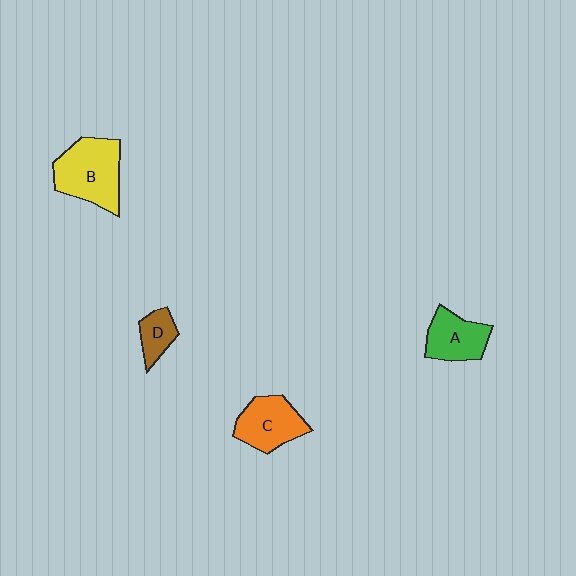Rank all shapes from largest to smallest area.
From largest to smallest: B (yellow), C (orange), A (green), D (brown).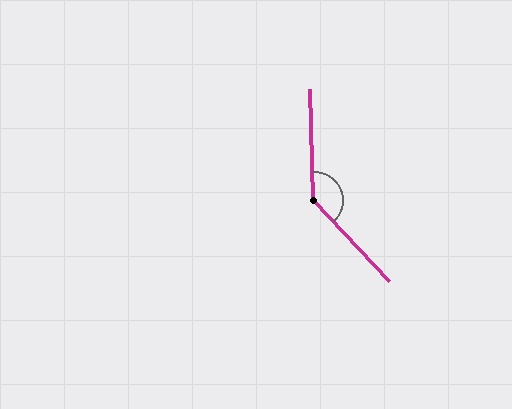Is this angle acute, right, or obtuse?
It is obtuse.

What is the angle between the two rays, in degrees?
Approximately 139 degrees.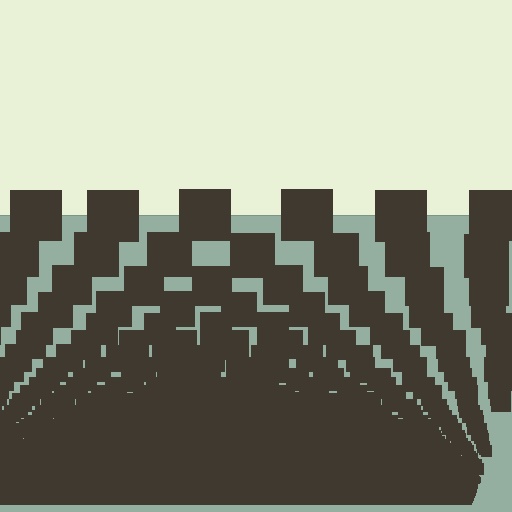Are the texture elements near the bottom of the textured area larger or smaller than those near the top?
Smaller. The gradient is inverted — elements near the bottom are smaller and denser.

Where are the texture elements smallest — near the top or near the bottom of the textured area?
Near the bottom.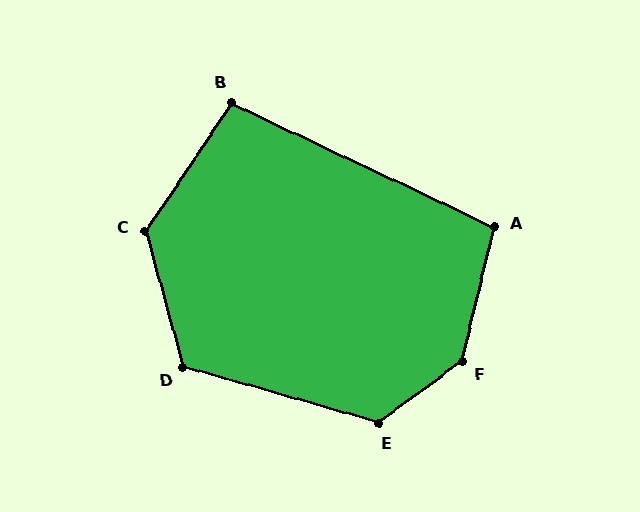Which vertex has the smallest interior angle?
B, at approximately 99 degrees.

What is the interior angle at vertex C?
Approximately 130 degrees (obtuse).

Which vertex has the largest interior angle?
F, at approximately 140 degrees.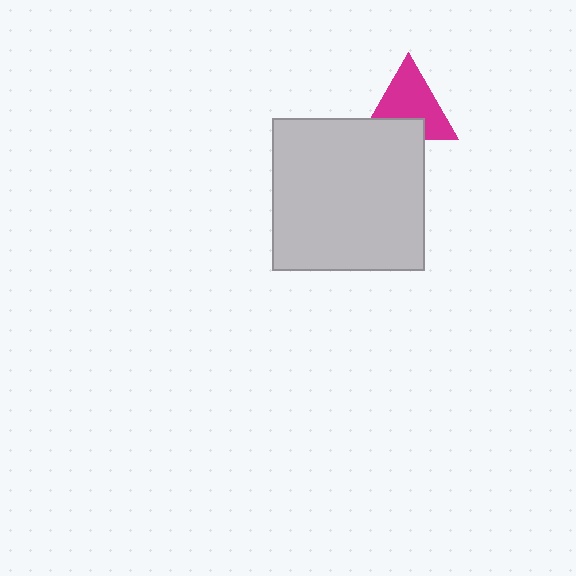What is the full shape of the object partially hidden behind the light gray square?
The partially hidden object is a magenta triangle.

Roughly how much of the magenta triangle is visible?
Most of it is visible (roughly 70%).